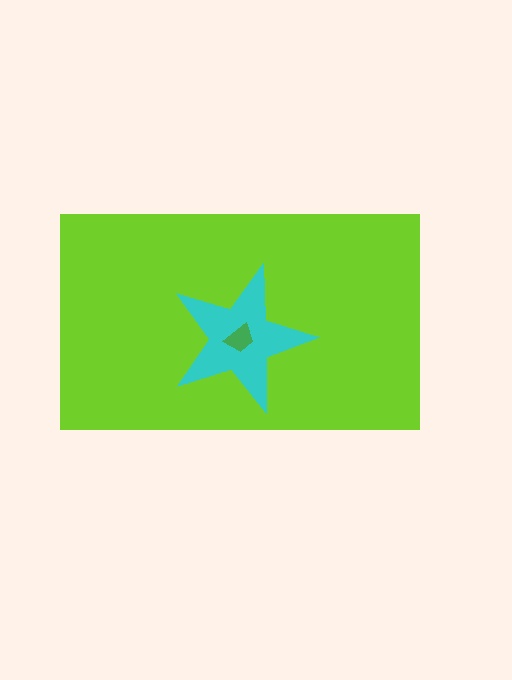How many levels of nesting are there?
3.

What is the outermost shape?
The lime rectangle.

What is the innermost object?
The green trapezoid.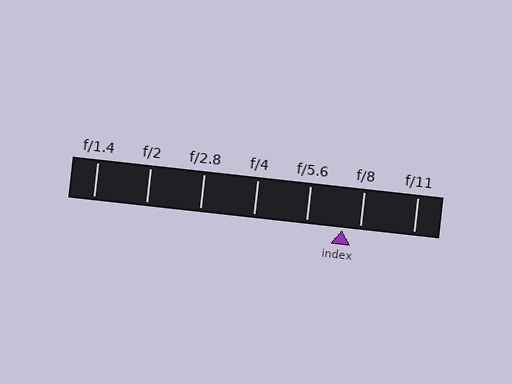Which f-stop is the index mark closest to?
The index mark is closest to f/8.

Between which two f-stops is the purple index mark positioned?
The index mark is between f/5.6 and f/8.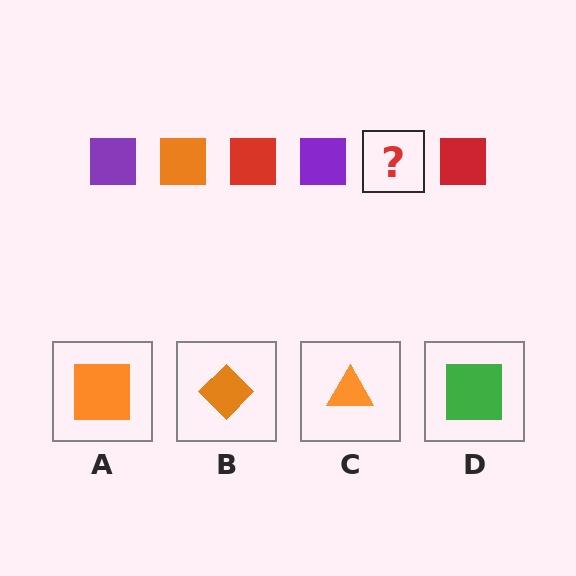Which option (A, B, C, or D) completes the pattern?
A.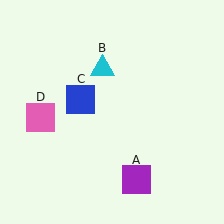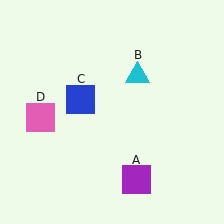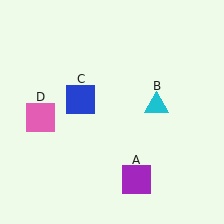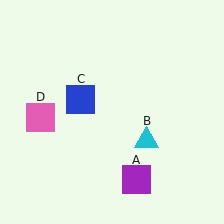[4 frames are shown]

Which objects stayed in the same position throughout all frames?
Purple square (object A) and blue square (object C) and pink square (object D) remained stationary.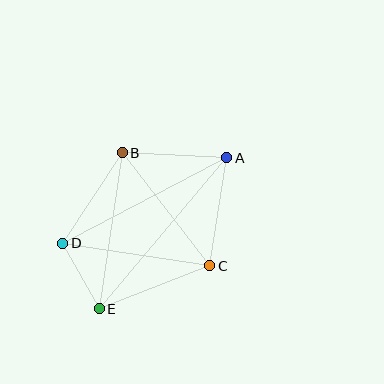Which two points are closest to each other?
Points D and E are closest to each other.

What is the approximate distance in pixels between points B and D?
The distance between B and D is approximately 109 pixels.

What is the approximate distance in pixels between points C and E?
The distance between C and E is approximately 119 pixels.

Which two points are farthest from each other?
Points A and E are farthest from each other.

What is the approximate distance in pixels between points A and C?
The distance between A and C is approximately 109 pixels.